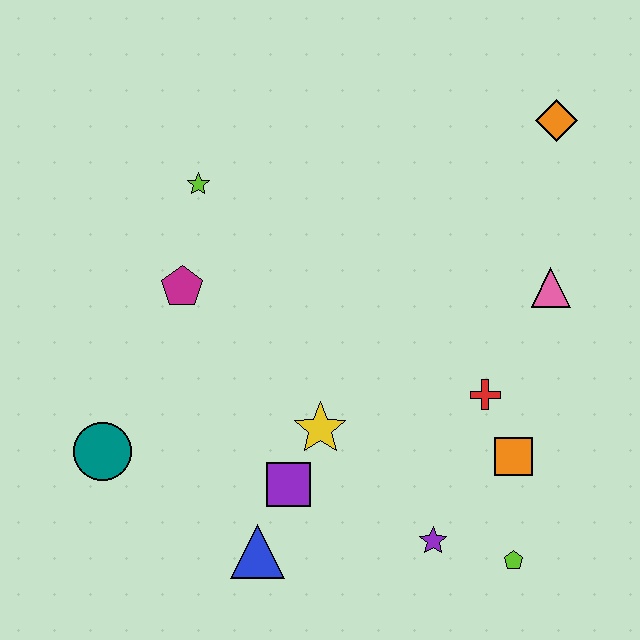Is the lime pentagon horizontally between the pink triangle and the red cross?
Yes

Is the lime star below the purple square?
No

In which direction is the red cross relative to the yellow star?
The red cross is to the right of the yellow star.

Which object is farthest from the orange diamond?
The teal circle is farthest from the orange diamond.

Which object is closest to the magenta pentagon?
The lime star is closest to the magenta pentagon.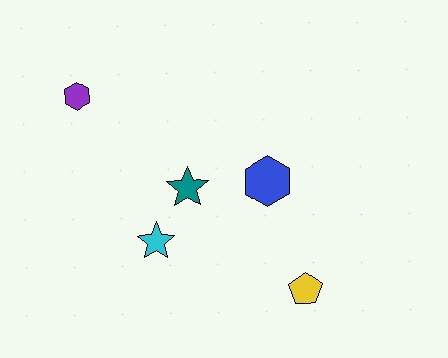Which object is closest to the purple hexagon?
The teal star is closest to the purple hexagon.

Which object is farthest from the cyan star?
The purple hexagon is farthest from the cyan star.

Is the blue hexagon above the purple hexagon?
No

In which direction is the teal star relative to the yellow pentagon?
The teal star is to the left of the yellow pentagon.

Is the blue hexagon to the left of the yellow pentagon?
Yes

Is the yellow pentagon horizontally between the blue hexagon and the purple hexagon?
No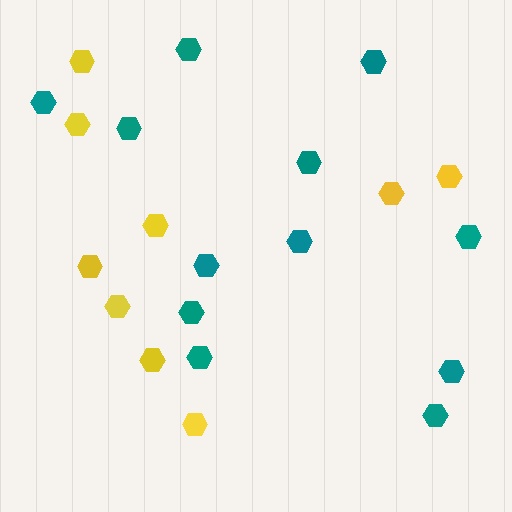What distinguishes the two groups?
There are 2 groups: one group of yellow hexagons (9) and one group of teal hexagons (12).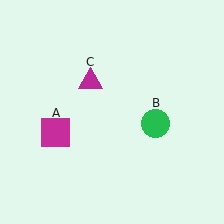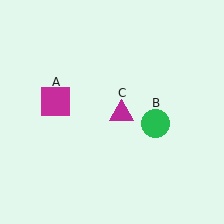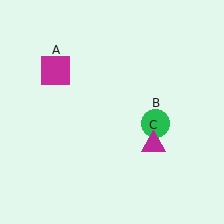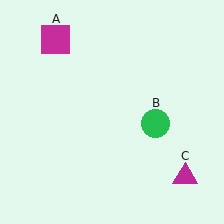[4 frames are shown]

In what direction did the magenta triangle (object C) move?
The magenta triangle (object C) moved down and to the right.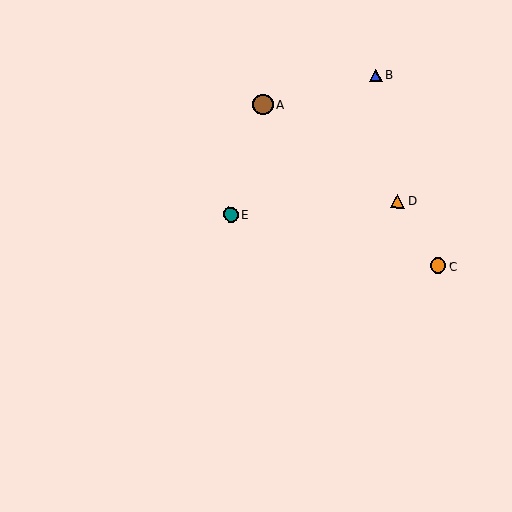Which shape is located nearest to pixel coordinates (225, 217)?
The teal circle (labeled E) at (231, 215) is nearest to that location.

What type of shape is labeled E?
Shape E is a teal circle.